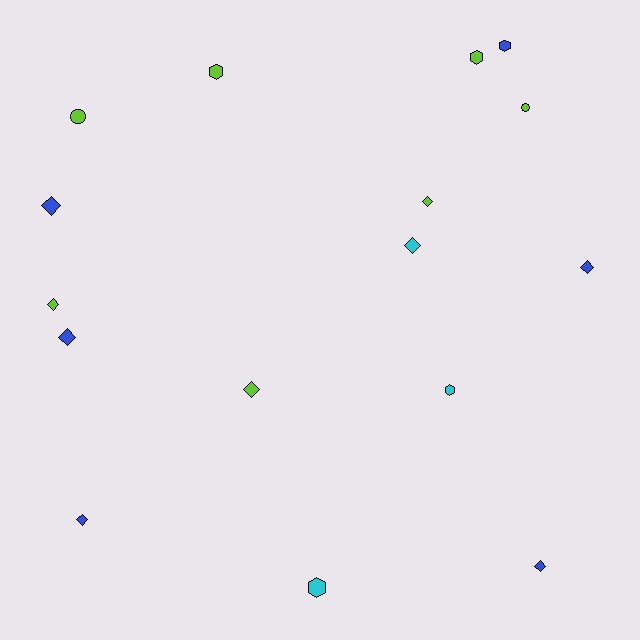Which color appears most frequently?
Lime, with 7 objects.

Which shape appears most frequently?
Diamond, with 9 objects.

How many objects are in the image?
There are 16 objects.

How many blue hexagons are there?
There is 1 blue hexagon.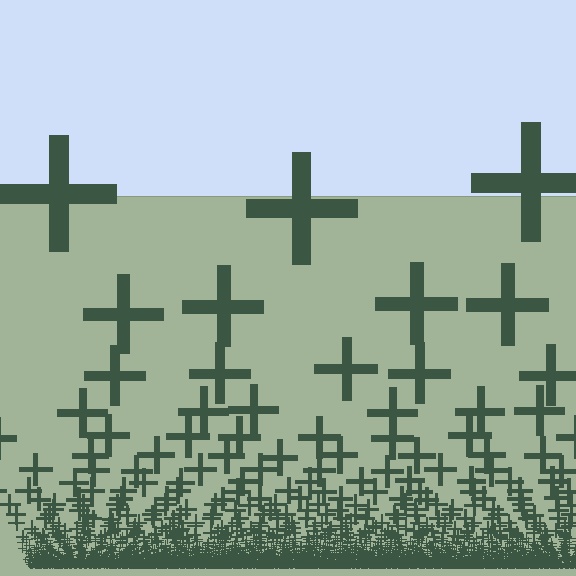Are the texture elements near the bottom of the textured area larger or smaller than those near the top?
Smaller. The gradient is inverted — elements near the bottom are smaller and denser.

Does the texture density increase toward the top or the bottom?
Density increases toward the bottom.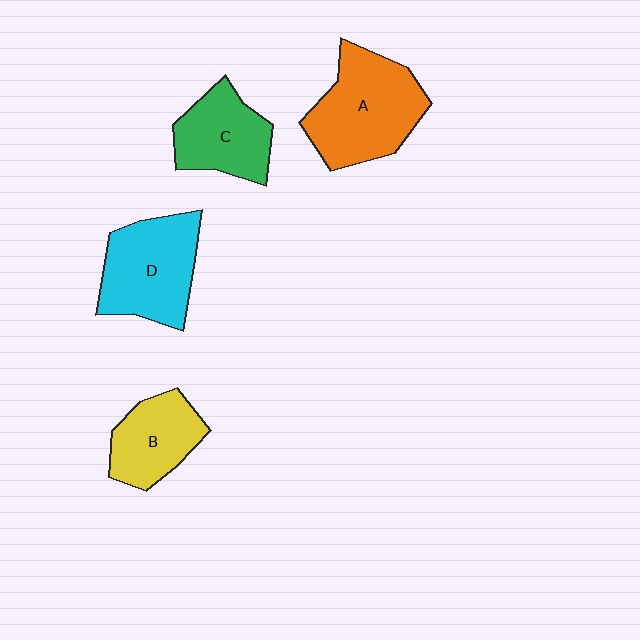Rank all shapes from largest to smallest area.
From largest to smallest: A (orange), D (cyan), C (green), B (yellow).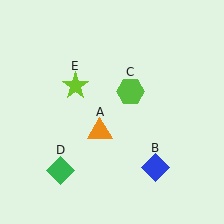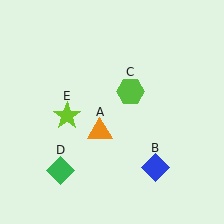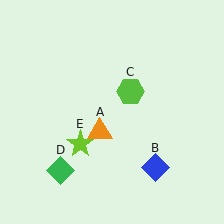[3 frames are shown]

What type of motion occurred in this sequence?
The lime star (object E) rotated counterclockwise around the center of the scene.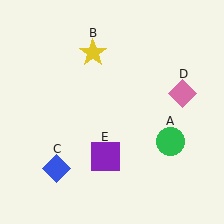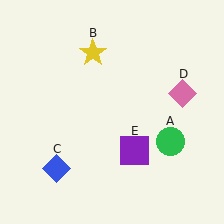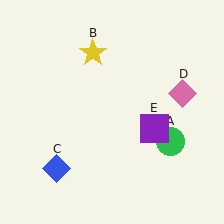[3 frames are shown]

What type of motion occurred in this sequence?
The purple square (object E) rotated counterclockwise around the center of the scene.